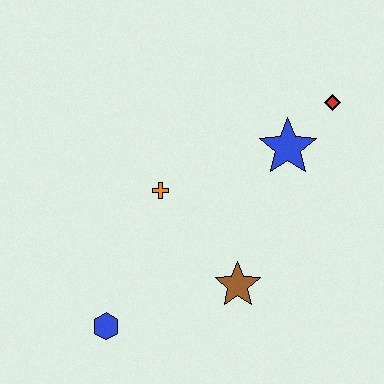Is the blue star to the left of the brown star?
No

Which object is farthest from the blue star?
The blue hexagon is farthest from the blue star.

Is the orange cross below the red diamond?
Yes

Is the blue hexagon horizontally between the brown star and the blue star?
No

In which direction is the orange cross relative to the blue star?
The orange cross is to the left of the blue star.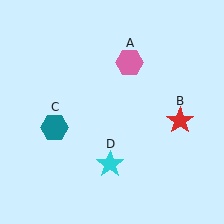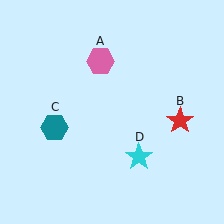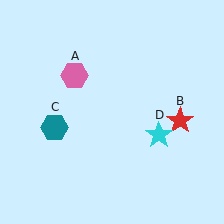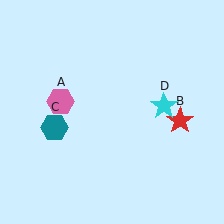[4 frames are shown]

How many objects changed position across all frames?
2 objects changed position: pink hexagon (object A), cyan star (object D).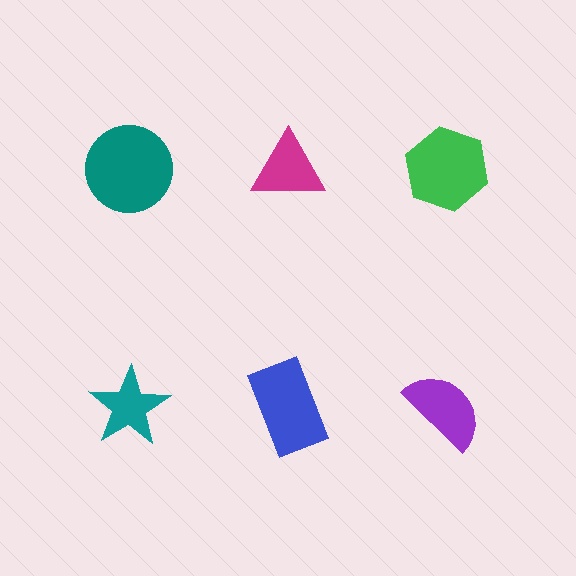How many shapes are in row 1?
3 shapes.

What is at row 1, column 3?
A green hexagon.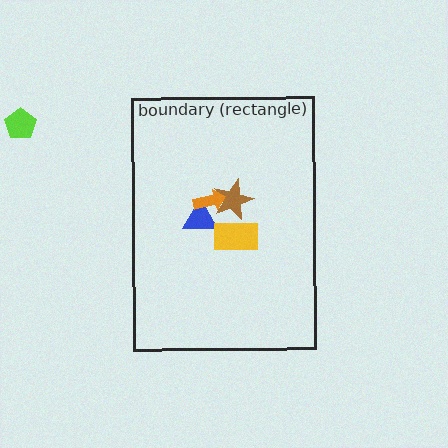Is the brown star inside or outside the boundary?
Inside.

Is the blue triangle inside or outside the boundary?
Inside.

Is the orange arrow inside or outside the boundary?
Inside.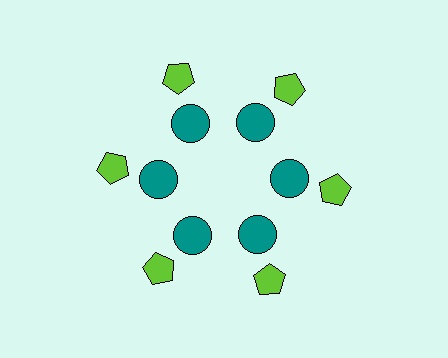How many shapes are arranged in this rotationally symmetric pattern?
There are 12 shapes, arranged in 6 groups of 2.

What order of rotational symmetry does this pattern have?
This pattern has 6-fold rotational symmetry.